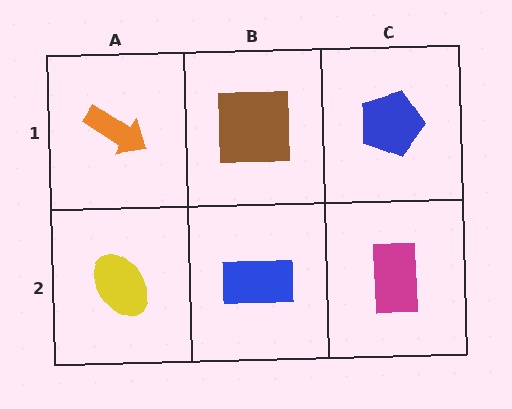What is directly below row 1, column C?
A magenta rectangle.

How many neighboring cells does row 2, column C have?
2.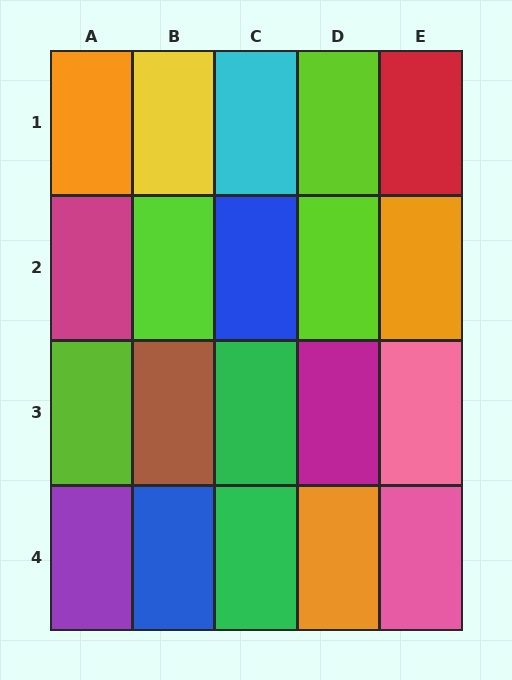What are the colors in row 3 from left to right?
Lime, brown, green, magenta, pink.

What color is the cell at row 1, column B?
Yellow.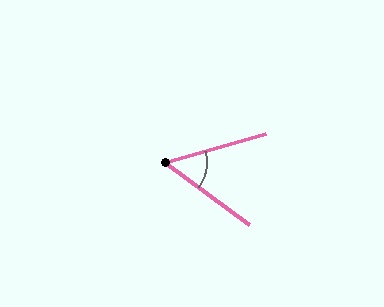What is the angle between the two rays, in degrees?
Approximately 53 degrees.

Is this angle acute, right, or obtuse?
It is acute.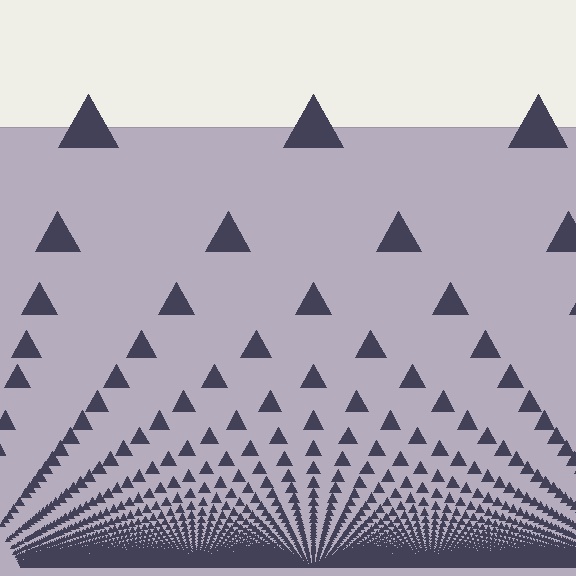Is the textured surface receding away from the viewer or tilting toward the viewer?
The surface appears to tilt toward the viewer. Texture elements get larger and sparser toward the top.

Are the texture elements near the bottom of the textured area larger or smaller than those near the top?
Smaller. The gradient is inverted — elements near the bottom are smaller and denser.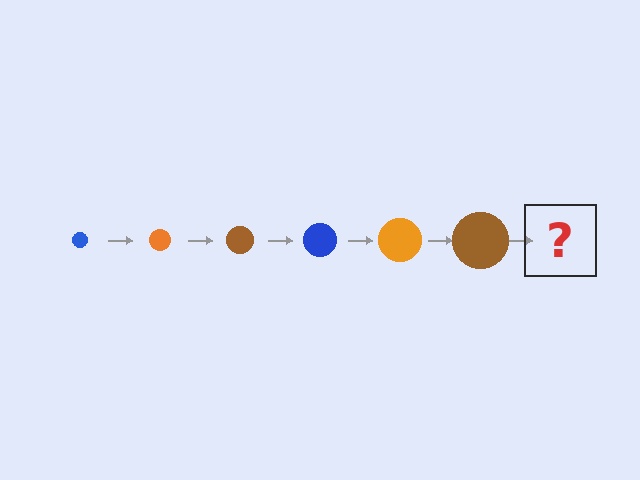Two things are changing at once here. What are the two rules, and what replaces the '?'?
The two rules are that the circle grows larger each step and the color cycles through blue, orange, and brown. The '?' should be a blue circle, larger than the previous one.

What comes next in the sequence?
The next element should be a blue circle, larger than the previous one.